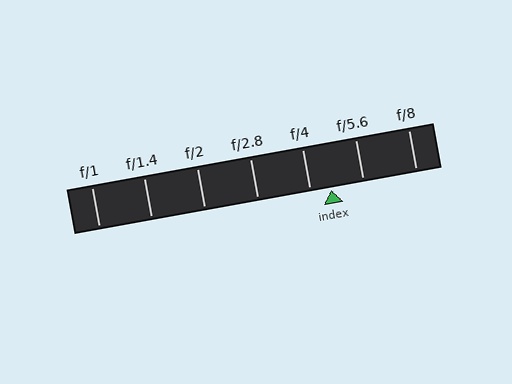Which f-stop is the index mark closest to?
The index mark is closest to f/4.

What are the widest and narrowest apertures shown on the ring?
The widest aperture shown is f/1 and the narrowest is f/8.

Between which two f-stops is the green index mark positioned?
The index mark is between f/4 and f/5.6.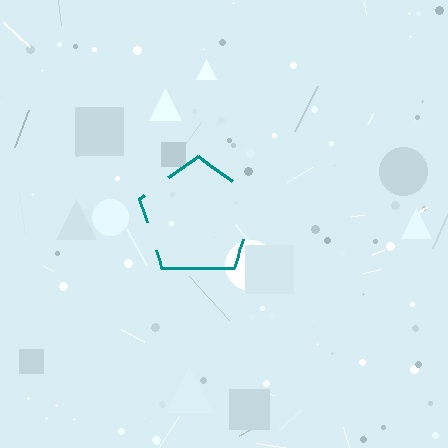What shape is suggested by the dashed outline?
The dashed outline suggests a pentagon.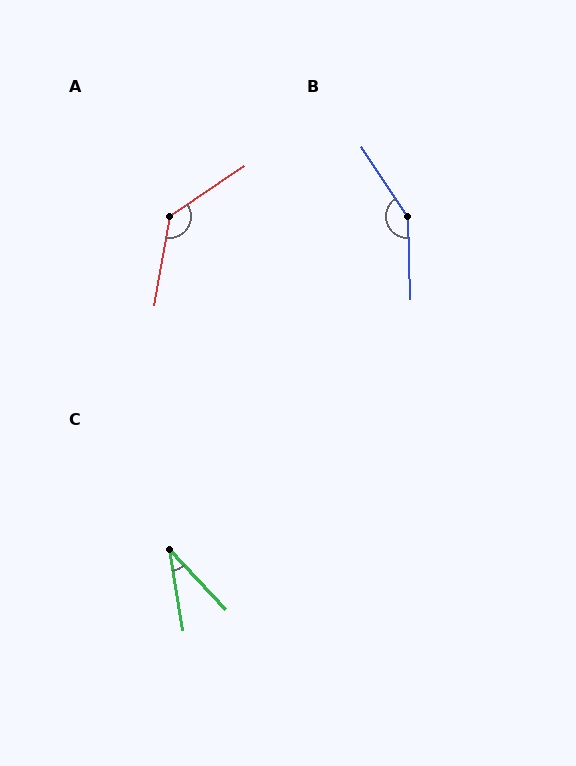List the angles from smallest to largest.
C (34°), A (134°), B (149°).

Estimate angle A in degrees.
Approximately 134 degrees.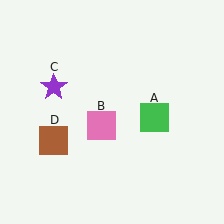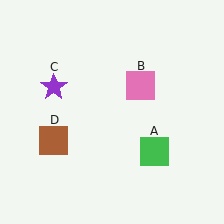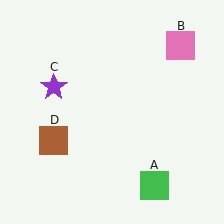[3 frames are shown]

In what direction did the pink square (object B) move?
The pink square (object B) moved up and to the right.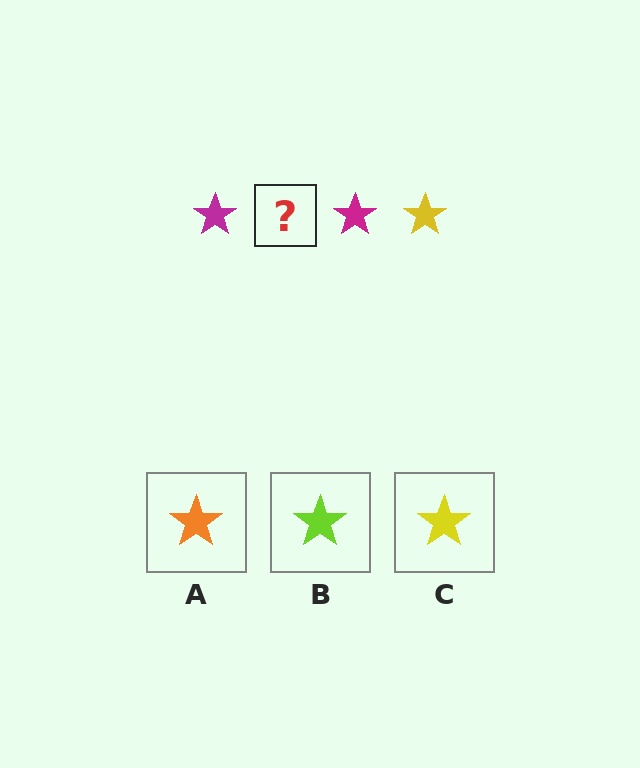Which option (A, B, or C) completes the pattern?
C.